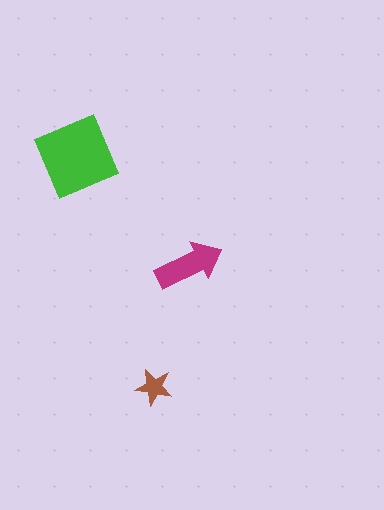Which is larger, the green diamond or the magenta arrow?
The green diamond.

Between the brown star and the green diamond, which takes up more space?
The green diamond.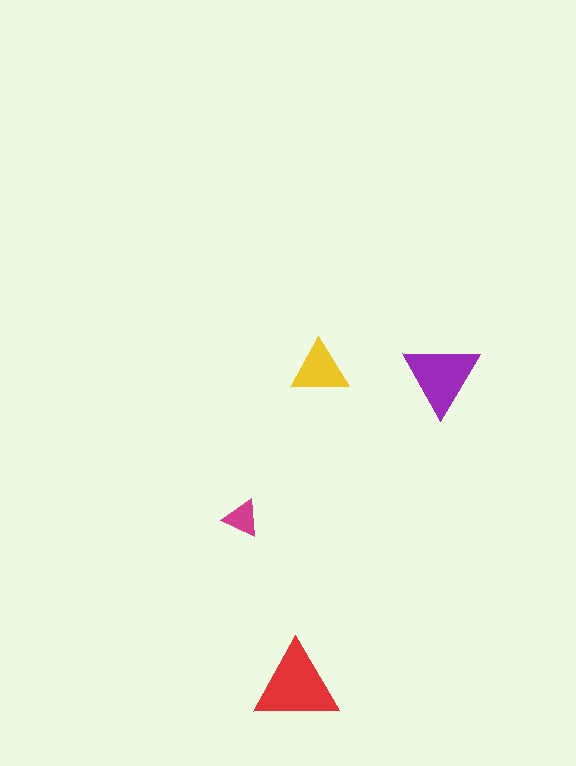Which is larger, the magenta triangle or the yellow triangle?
The yellow one.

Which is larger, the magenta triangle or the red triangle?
The red one.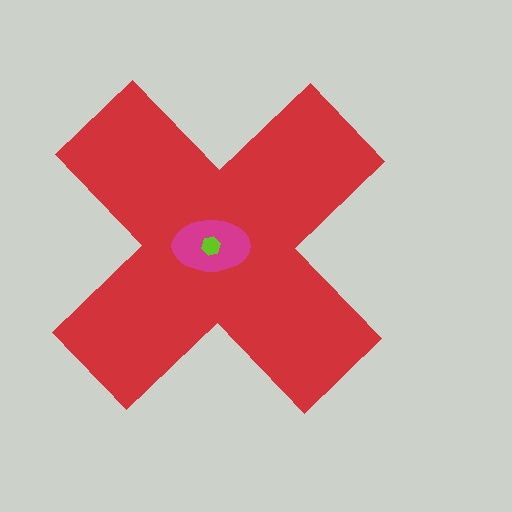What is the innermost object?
The lime hexagon.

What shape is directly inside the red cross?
The magenta ellipse.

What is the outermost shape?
The red cross.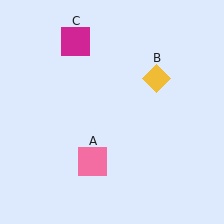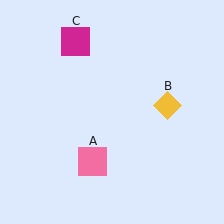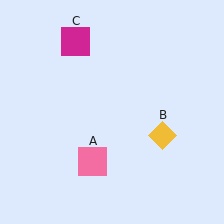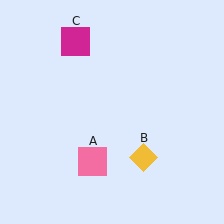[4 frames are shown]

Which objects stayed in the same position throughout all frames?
Pink square (object A) and magenta square (object C) remained stationary.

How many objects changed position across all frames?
1 object changed position: yellow diamond (object B).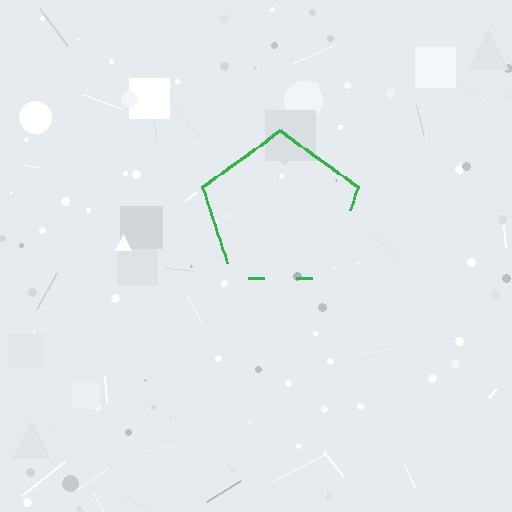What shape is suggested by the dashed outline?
The dashed outline suggests a pentagon.